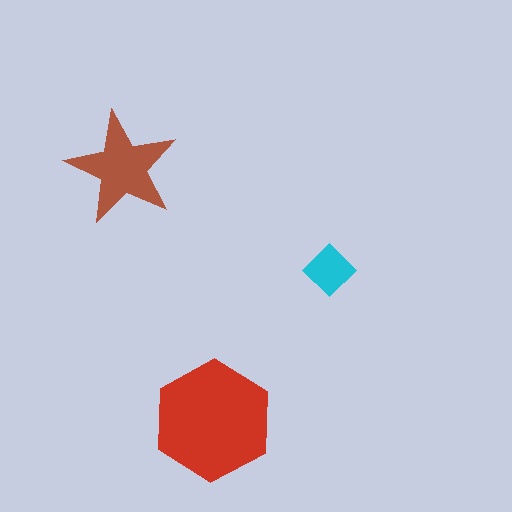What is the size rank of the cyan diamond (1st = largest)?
3rd.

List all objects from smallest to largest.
The cyan diamond, the brown star, the red hexagon.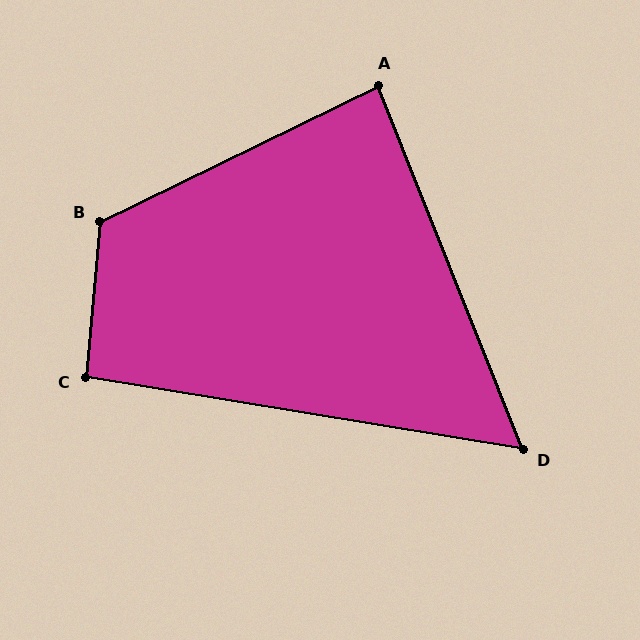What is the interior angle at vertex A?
Approximately 86 degrees (approximately right).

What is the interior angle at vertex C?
Approximately 94 degrees (approximately right).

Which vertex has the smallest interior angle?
D, at approximately 59 degrees.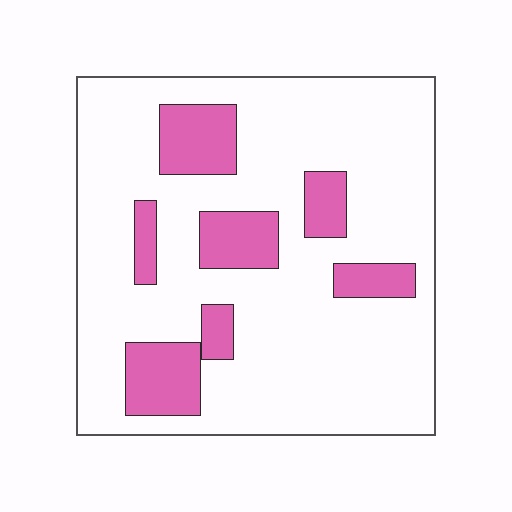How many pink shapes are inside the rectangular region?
7.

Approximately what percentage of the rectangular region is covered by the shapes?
Approximately 20%.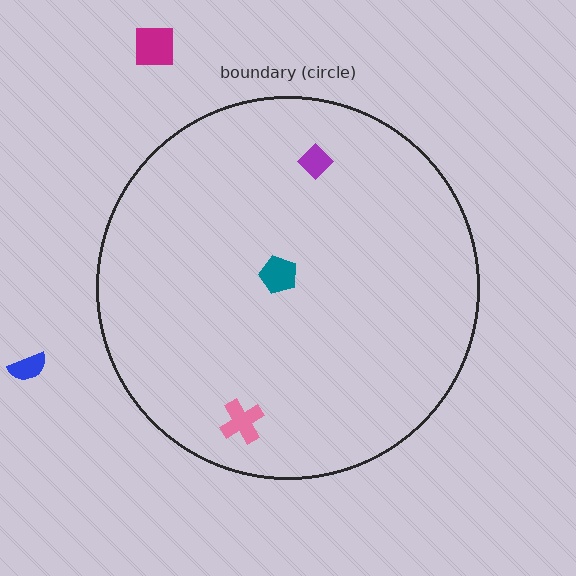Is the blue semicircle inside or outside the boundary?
Outside.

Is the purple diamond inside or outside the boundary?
Inside.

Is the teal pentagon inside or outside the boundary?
Inside.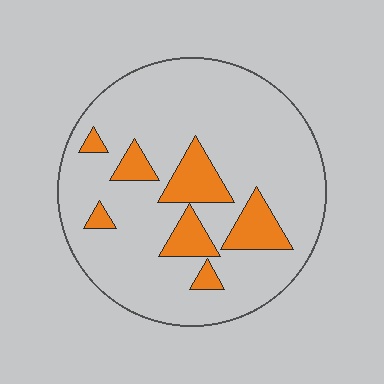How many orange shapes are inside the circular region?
7.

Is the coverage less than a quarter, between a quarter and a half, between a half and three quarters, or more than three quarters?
Less than a quarter.